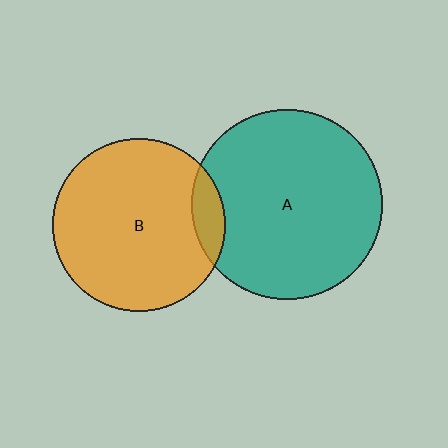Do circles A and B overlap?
Yes.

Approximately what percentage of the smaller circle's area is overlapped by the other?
Approximately 10%.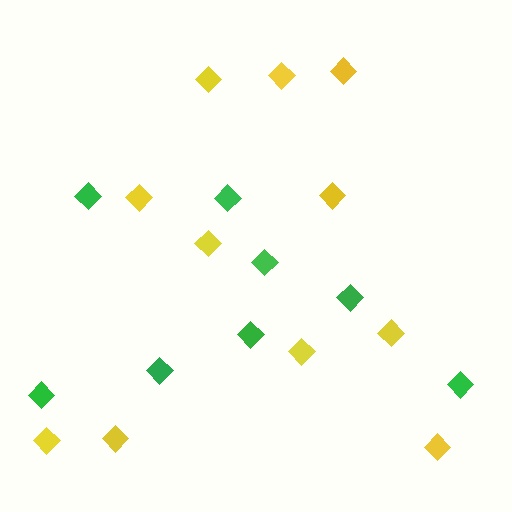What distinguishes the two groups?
There are 2 groups: one group of yellow diamonds (11) and one group of green diamonds (8).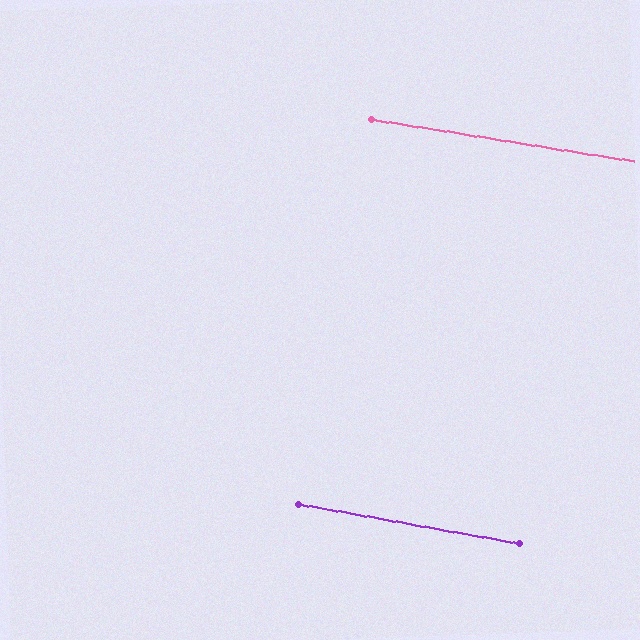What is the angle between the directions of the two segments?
Approximately 1 degree.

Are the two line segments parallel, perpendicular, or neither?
Parallel — their directions differ by only 1.1°.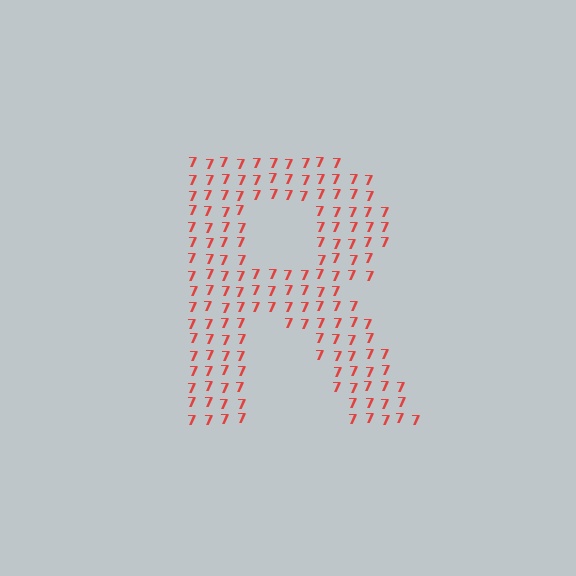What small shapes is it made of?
It is made of small digit 7's.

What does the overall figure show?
The overall figure shows the letter R.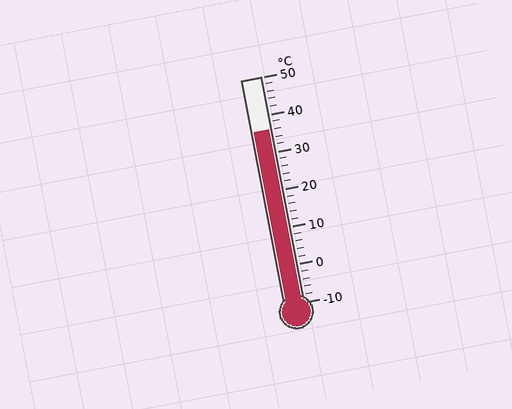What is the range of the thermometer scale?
The thermometer scale ranges from -10°C to 50°C.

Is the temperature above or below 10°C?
The temperature is above 10°C.